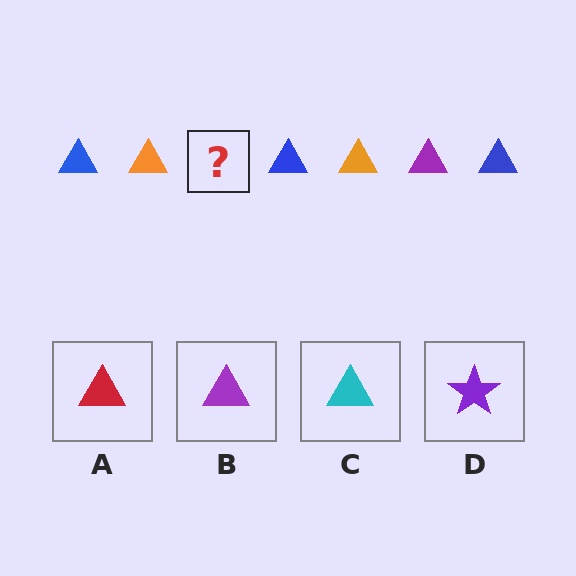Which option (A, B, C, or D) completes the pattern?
B.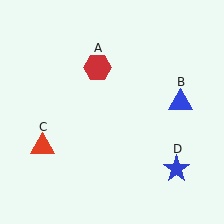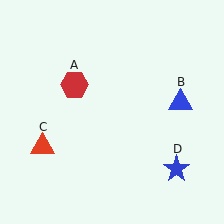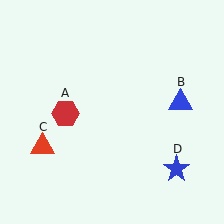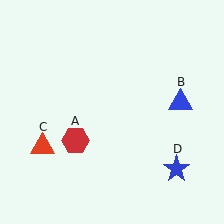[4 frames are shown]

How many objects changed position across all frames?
1 object changed position: red hexagon (object A).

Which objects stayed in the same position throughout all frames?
Blue triangle (object B) and red triangle (object C) and blue star (object D) remained stationary.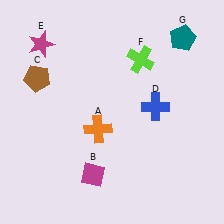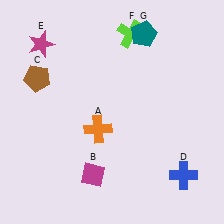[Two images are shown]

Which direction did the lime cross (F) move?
The lime cross (F) moved up.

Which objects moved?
The objects that moved are: the blue cross (D), the lime cross (F), the teal pentagon (G).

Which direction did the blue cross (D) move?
The blue cross (D) moved down.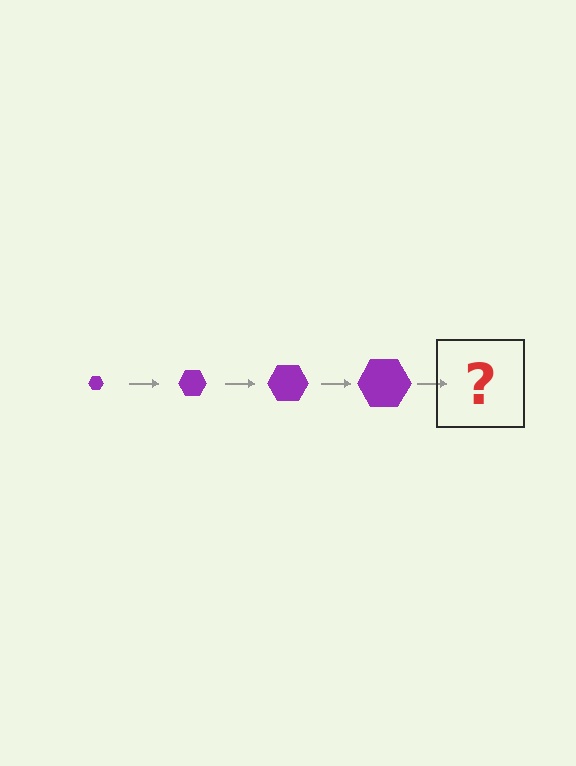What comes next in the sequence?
The next element should be a purple hexagon, larger than the previous one.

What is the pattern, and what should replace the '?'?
The pattern is that the hexagon gets progressively larger each step. The '?' should be a purple hexagon, larger than the previous one.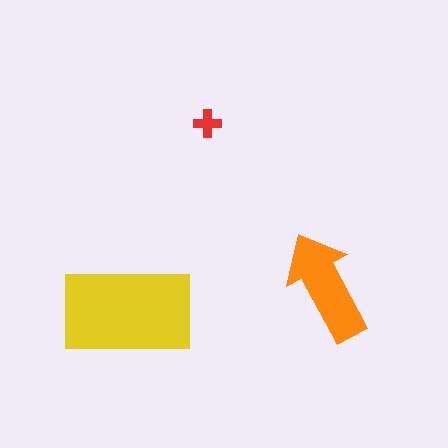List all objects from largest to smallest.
The yellow rectangle, the orange arrow, the red cross.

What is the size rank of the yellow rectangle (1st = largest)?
1st.